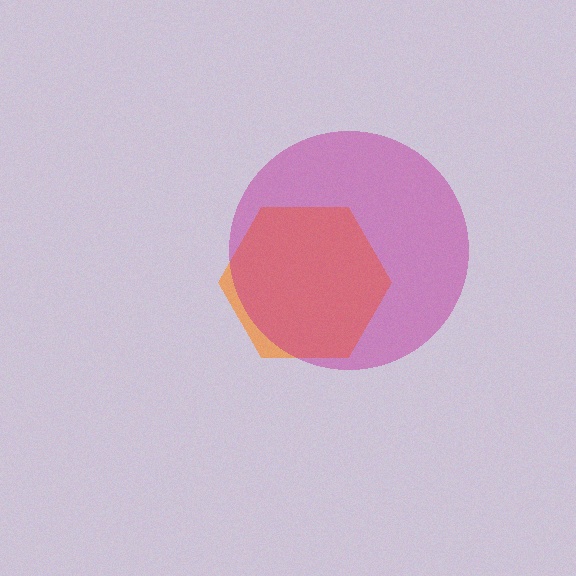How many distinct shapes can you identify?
There are 2 distinct shapes: an orange hexagon, a magenta circle.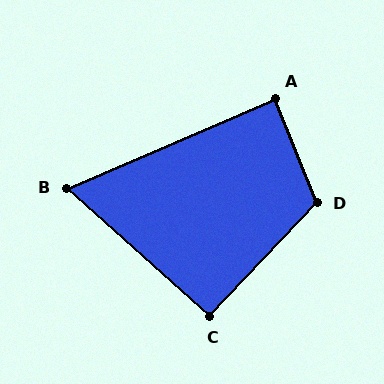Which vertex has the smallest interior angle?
B, at approximately 65 degrees.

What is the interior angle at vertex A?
Approximately 88 degrees (approximately right).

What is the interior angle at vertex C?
Approximately 92 degrees (approximately right).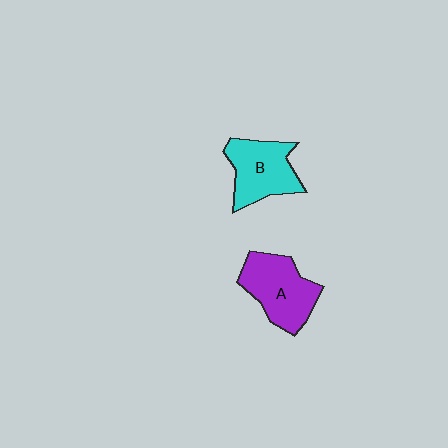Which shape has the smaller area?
Shape B (cyan).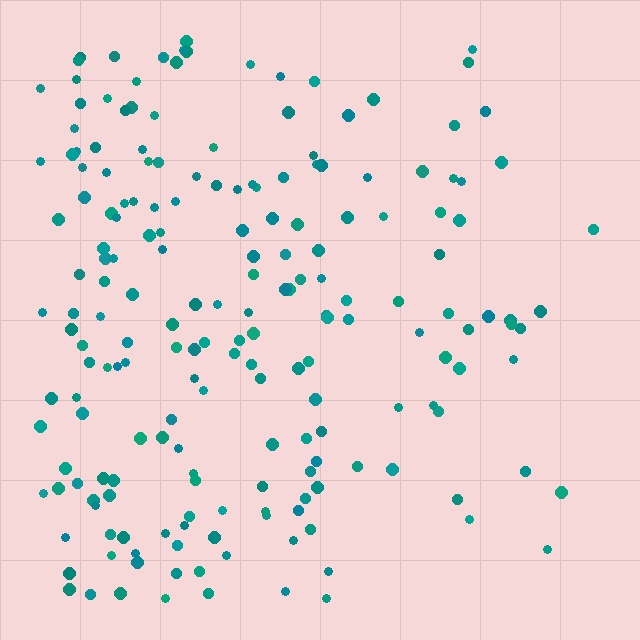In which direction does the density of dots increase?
From right to left, with the left side densest.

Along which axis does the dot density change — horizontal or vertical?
Horizontal.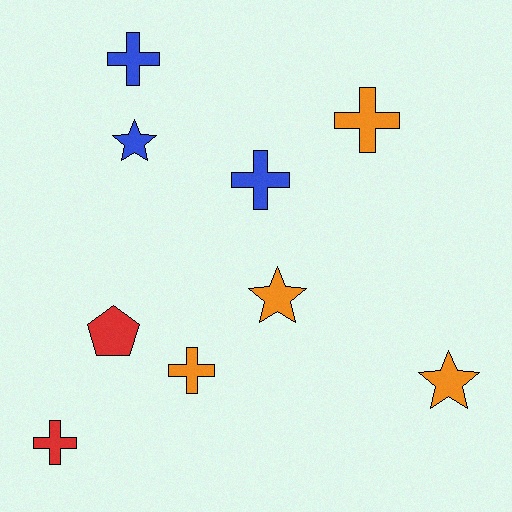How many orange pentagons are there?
There are no orange pentagons.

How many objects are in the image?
There are 9 objects.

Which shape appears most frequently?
Cross, with 5 objects.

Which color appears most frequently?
Orange, with 4 objects.